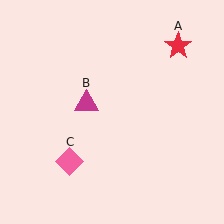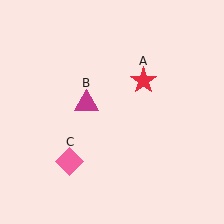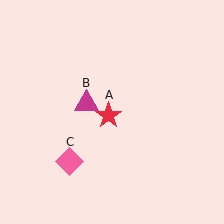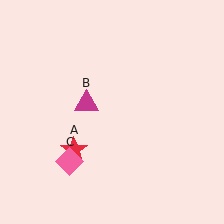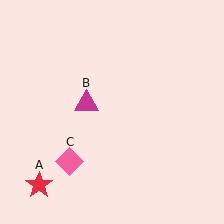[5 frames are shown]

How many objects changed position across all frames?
1 object changed position: red star (object A).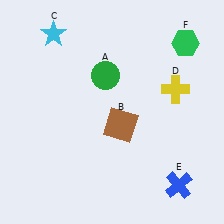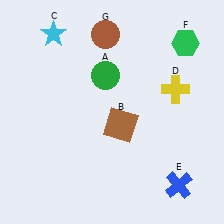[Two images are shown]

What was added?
A brown circle (G) was added in Image 2.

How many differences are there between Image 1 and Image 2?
There is 1 difference between the two images.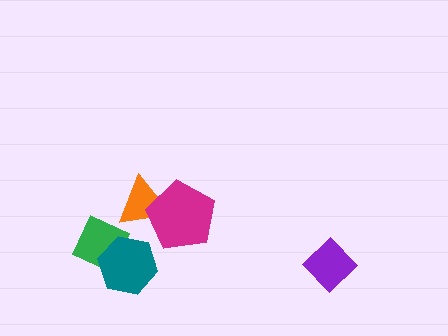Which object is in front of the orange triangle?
The magenta pentagon is in front of the orange triangle.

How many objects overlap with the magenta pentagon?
1 object overlaps with the magenta pentagon.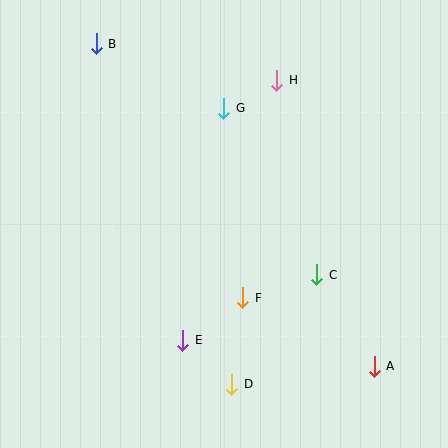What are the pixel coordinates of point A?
Point A is at (374, 366).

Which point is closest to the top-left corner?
Point B is closest to the top-left corner.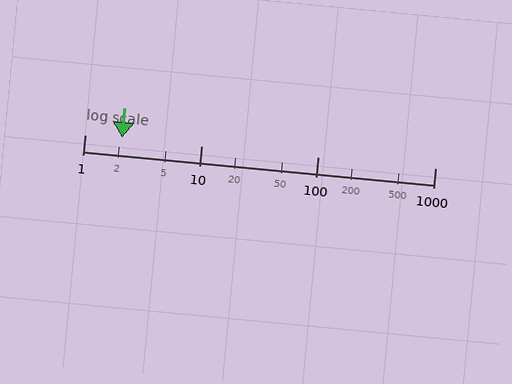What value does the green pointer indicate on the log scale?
The pointer indicates approximately 2.1.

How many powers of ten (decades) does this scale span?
The scale spans 3 decades, from 1 to 1000.